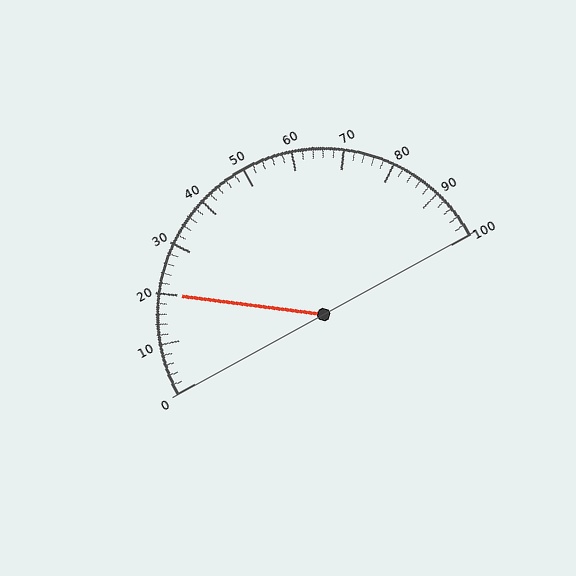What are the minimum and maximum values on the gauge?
The gauge ranges from 0 to 100.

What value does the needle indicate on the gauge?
The needle indicates approximately 20.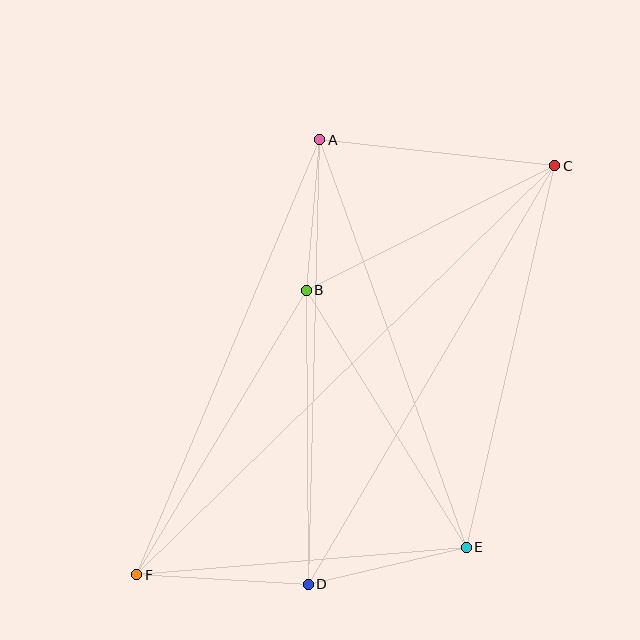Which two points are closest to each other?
Points A and B are closest to each other.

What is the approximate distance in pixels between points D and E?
The distance between D and E is approximately 162 pixels.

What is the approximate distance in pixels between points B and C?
The distance between B and C is approximately 278 pixels.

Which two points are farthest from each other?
Points C and F are farthest from each other.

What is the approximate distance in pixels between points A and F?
The distance between A and F is approximately 472 pixels.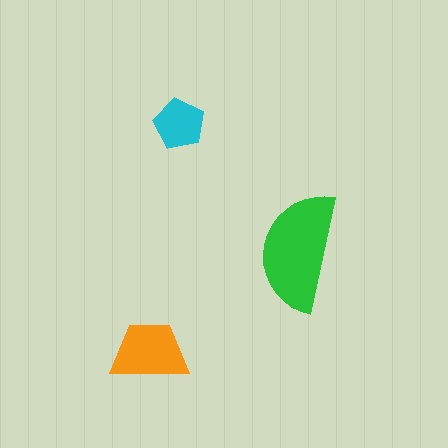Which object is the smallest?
The cyan pentagon.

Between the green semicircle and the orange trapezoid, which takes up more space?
The green semicircle.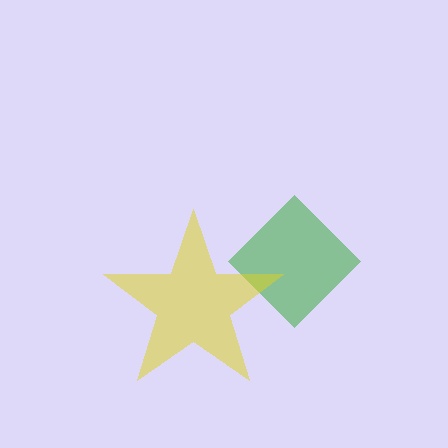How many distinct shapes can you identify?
There are 2 distinct shapes: a green diamond, a yellow star.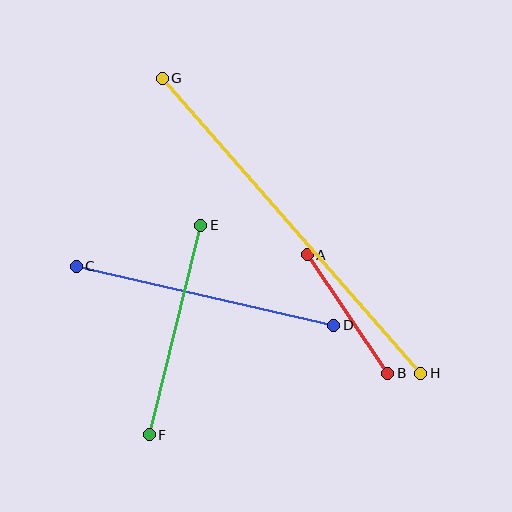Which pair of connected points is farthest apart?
Points G and H are farthest apart.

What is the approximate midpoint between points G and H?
The midpoint is at approximately (292, 226) pixels.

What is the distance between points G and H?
The distance is approximately 392 pixels.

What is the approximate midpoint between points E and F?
The midpoint is at approximately (175, 330) pixels.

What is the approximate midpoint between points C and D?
The midpoint is at approximately (205, 296) pixels.